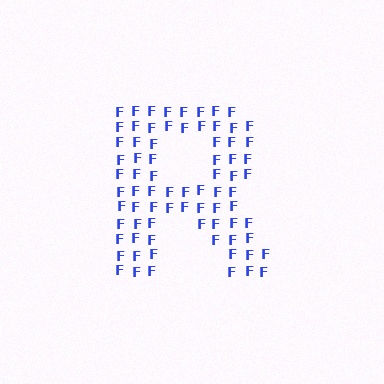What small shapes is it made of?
It is made of small letter F's.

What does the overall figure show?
The overall figure shows the letter R.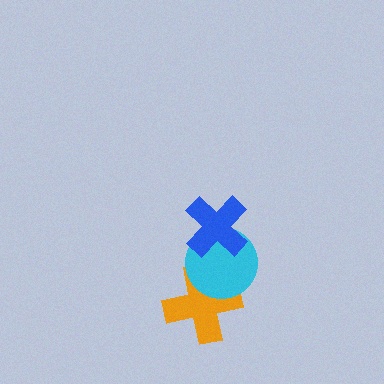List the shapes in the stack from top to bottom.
From top to bottom: the blue cross, the cyan circle, the orange cross.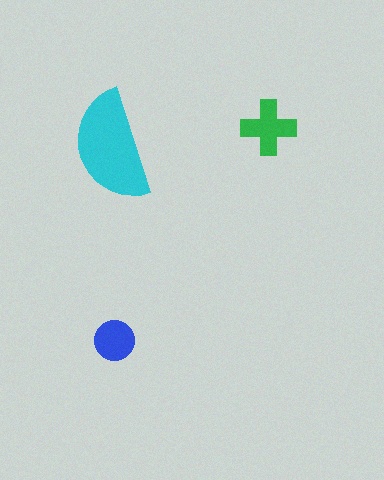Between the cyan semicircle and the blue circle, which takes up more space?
The cyan semicircle.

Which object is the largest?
The cyan semicircle.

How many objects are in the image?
There are 3 objects in the image.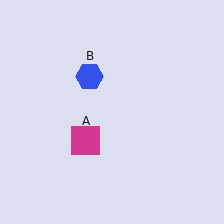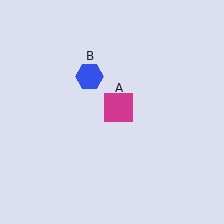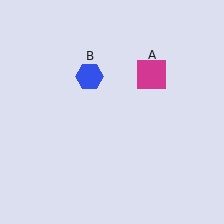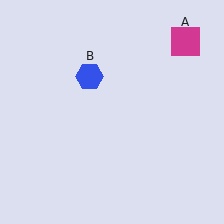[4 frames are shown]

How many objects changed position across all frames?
1 object changed position: magenta square (object A).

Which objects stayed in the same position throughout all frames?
Blue hexagon (object B) remained stationary.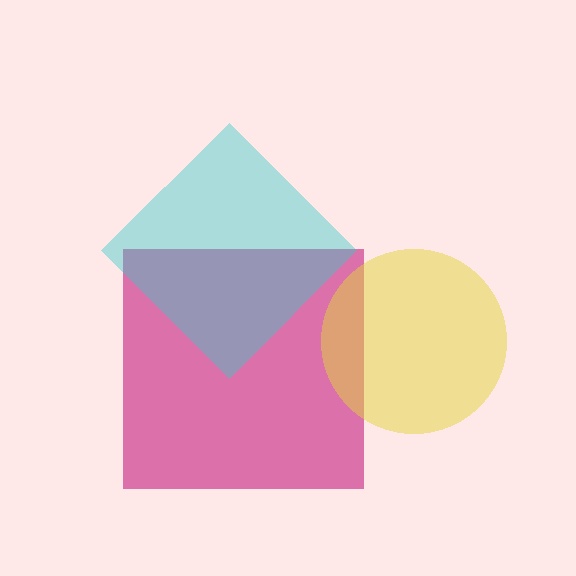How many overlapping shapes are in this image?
There are 3 overlapping shapes in the image.